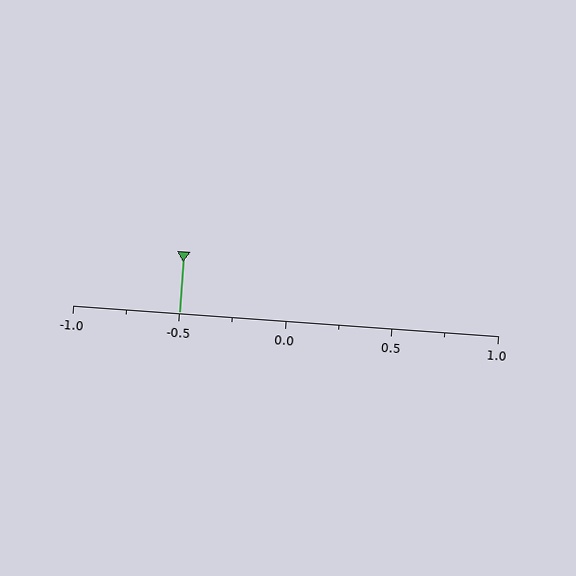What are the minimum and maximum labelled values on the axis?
The axis runs from -1.0 to 1.0.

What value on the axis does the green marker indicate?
The marker indicates approximately -0.5.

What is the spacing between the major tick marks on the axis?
The major ticks are spaced 0.5 apart.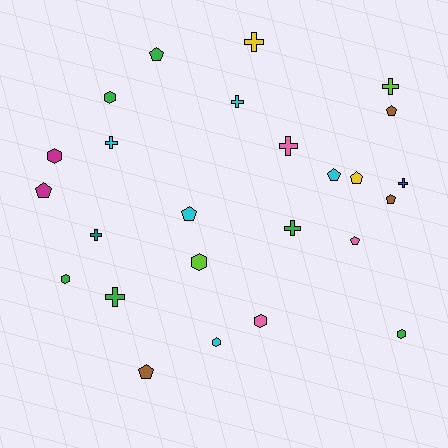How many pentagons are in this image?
There are 9 pentagons.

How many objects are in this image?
There are 25 objects.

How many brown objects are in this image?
There are 3 brown objects.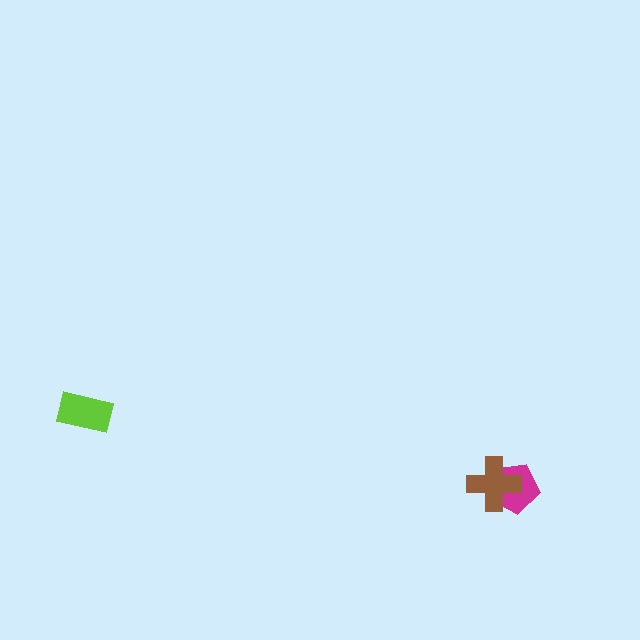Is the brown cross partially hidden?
No, no other shape covers it.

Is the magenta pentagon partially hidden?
Yes, it is partially covered by another shape.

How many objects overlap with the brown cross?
1 object overlaps with the brown cross.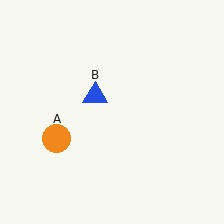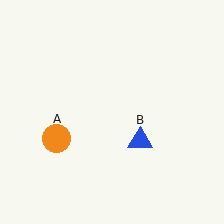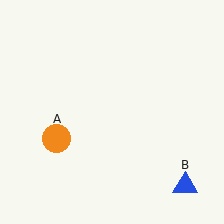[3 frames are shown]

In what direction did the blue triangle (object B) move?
The blue triangle (object B) moved down and to the right.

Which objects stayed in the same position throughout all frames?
Orange circle (object A) remained stationary.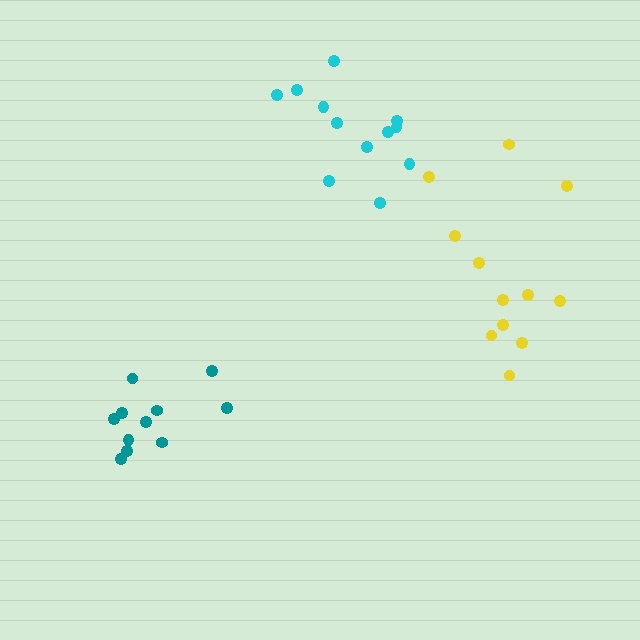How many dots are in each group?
Group 1: 12 dots, Group 2: 12 dots, Group 3: 11 dots (35 total).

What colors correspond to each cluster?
The clusters are colored: yellow, cyan, teal.